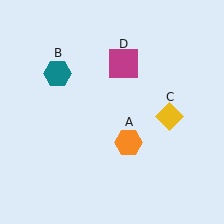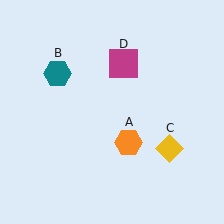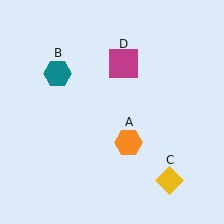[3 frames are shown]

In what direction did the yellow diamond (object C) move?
The yellow diamond (object C) moved down.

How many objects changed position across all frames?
1 object changed position: yellow diamond (object C).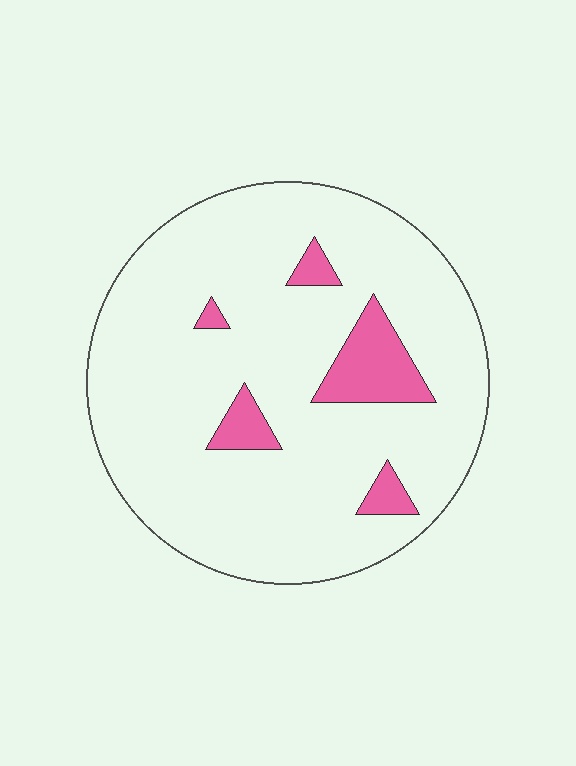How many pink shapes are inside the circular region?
5.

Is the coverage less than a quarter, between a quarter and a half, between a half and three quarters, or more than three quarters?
Less than a quarter.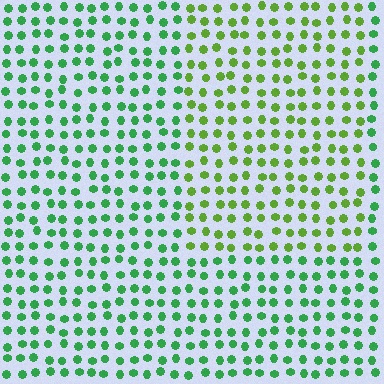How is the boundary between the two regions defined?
The boundary is defined purely by a slight shift in hue (about 36 degrees). Spacing, size, and orientation are identical on both sides.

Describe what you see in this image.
The image is filled with small green elements in a uniform arrangement. A rectangle-shaped region is visible where the elements are tinted to a slightly different hue, forming a subtle color boundary.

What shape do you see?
I see a rectangle.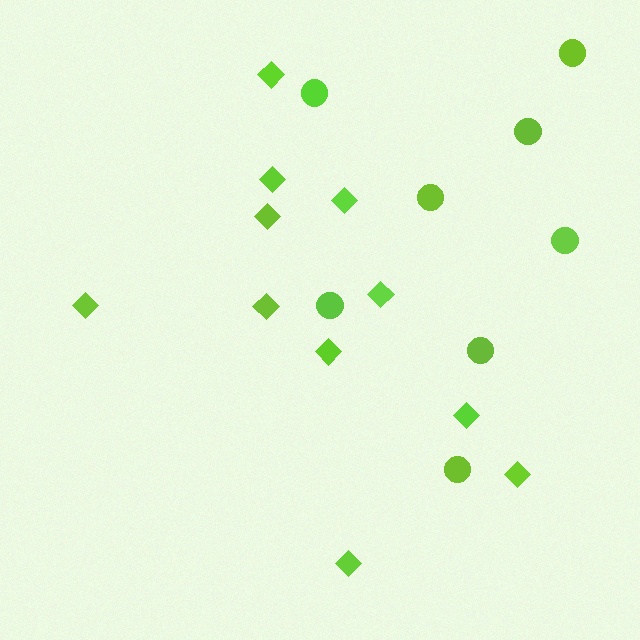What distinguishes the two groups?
There are 2 groups: one group of circles (8) and one group of diamonds (11).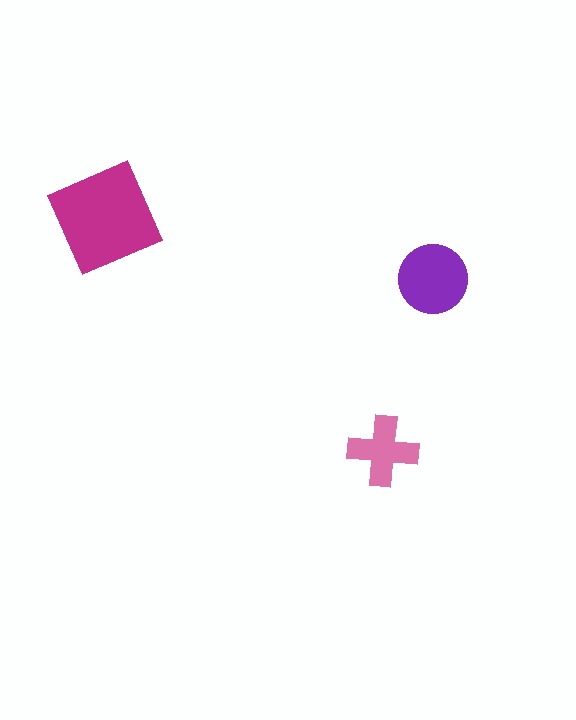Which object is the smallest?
The pink cross.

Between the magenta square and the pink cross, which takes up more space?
The magenta square.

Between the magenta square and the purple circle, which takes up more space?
The magenta square.